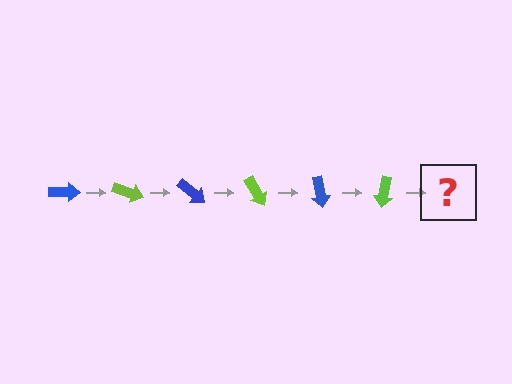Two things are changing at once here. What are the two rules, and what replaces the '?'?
The two rules are that it rotates 20 degrees each step and the color cycles through blue and lime. The '?' should be a blue arrow, rotated 120 degrees from the start.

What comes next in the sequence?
The next element should be a blue arrow, rotated 120 degrees from the start.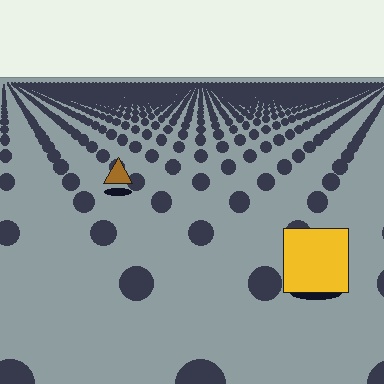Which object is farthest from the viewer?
The brown triangle is farthest from the viewer. It appears smaller and the ground texture around it is denser.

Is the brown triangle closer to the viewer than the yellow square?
No. The yellow square is closer — you can tell from the texture gradient: the ground texture is coarser near it.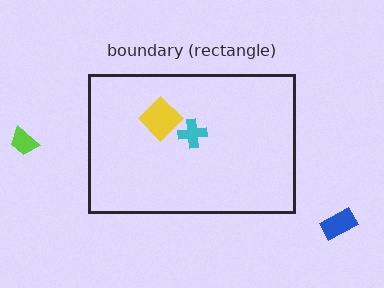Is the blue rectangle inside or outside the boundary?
Outside.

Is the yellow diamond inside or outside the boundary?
Inside.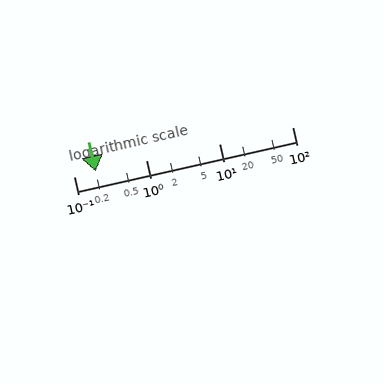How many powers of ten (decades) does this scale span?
The scale spans 3 decades, from 0.1 to 100.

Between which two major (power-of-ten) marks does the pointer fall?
The pointer is between 0.1 and 1.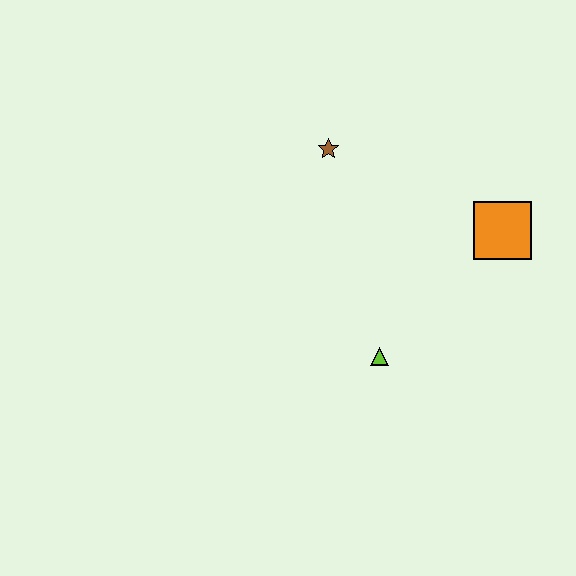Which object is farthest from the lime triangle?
The brown star is farthest from the lime triangle.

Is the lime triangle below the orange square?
Yes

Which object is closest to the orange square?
The lime triangle is closest to the orange square.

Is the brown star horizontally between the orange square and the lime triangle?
No